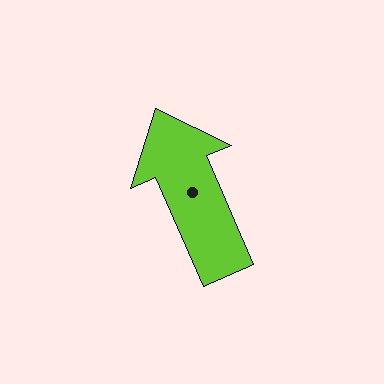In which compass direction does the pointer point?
Northwest.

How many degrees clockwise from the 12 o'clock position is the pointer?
Approximately 337 degrees.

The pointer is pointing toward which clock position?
Roughly 11 o'clock.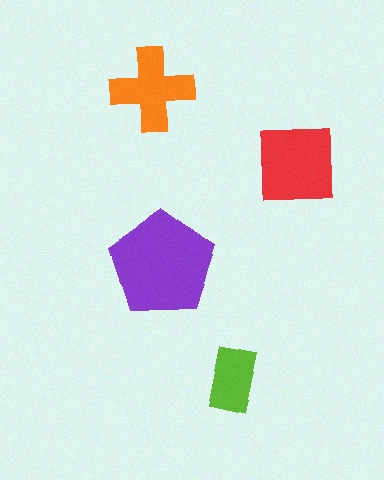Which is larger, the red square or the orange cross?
The red square.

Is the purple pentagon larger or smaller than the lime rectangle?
Larger.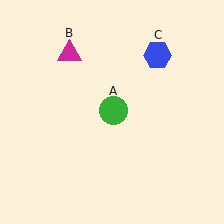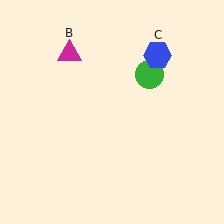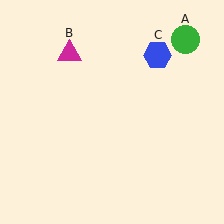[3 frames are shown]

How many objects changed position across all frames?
1 object changed position: green circle (object A).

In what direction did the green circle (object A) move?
The green circle (object A) moved up and to the right.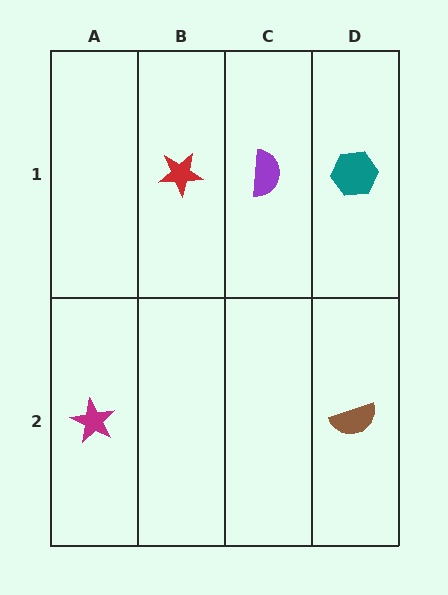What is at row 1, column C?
A purple semicircle.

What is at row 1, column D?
A teal hexagon.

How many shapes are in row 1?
3 shapes.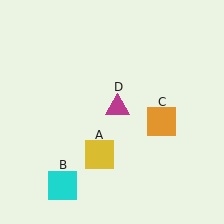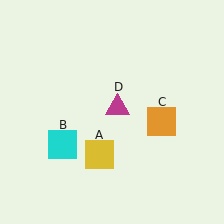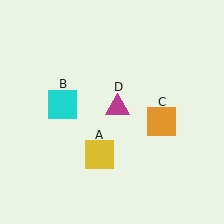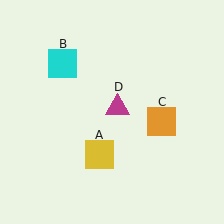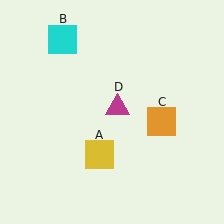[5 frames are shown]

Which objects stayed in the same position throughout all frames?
Yellow square (object A) and orange square (object C) and magenta triangle (object D) remained stationary.